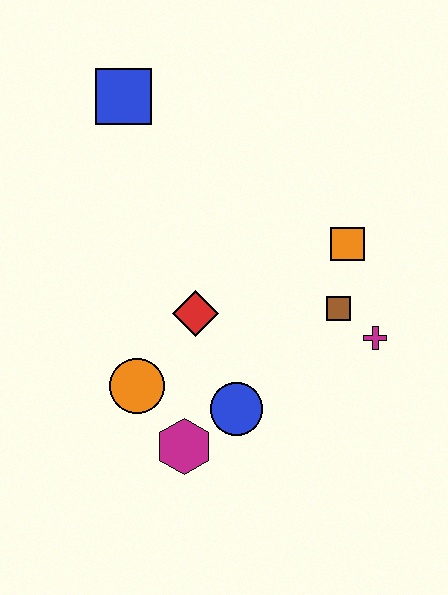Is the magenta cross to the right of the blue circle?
Yes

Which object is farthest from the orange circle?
The blue square is farthest from the orange circle.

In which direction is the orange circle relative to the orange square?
The orange circle is to the left of the orange square.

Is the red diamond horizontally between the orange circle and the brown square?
Yes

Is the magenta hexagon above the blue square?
No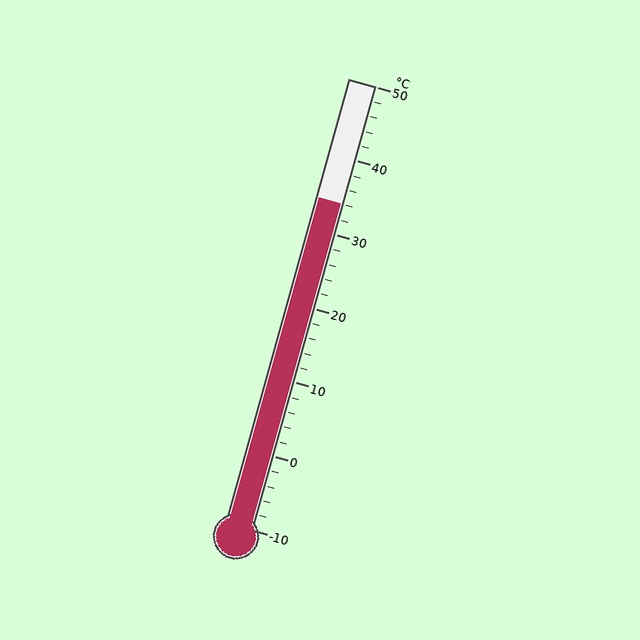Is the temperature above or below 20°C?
The temperature is above 20°C.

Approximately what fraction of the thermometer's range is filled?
The thermometer is filled to approximately 75% of its range.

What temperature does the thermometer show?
The thermometer shows approximately 34°C.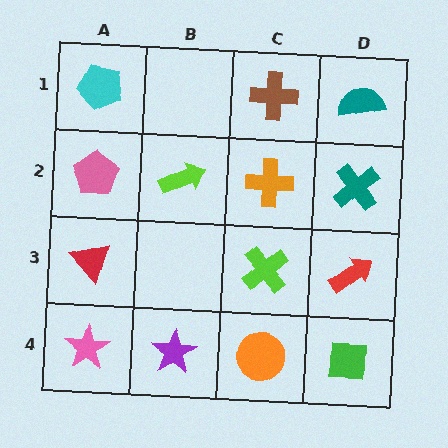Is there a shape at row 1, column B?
No, that cell is empty.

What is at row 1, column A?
A cyan pentagon.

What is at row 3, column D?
A red arrow.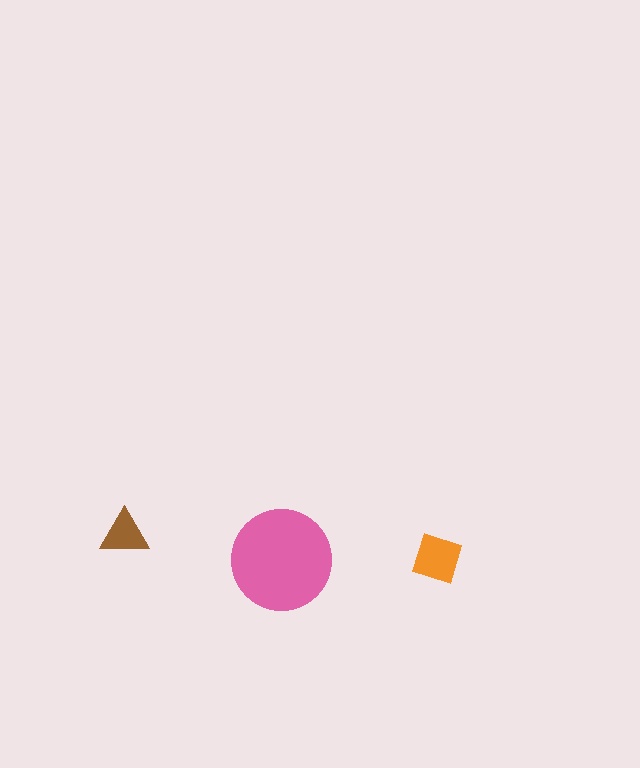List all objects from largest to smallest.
The pink circle, the orange diamond, the brown triangle.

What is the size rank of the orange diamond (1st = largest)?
2nd.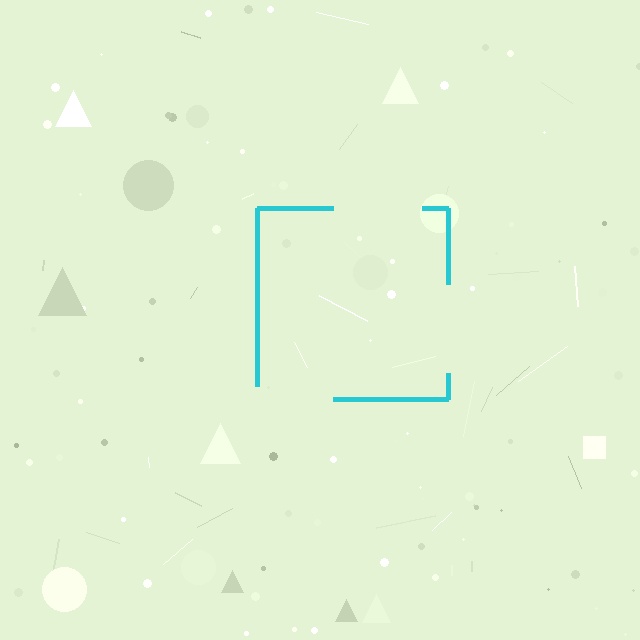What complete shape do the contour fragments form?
The contour fragments form a square.